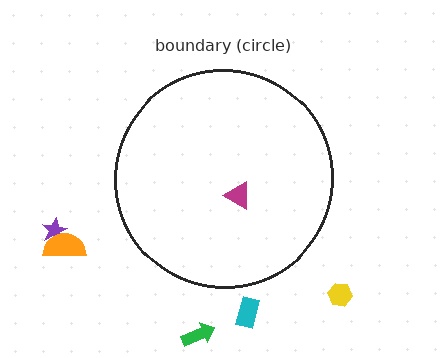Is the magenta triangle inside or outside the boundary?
Inside.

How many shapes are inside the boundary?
1 inside, 5 outside.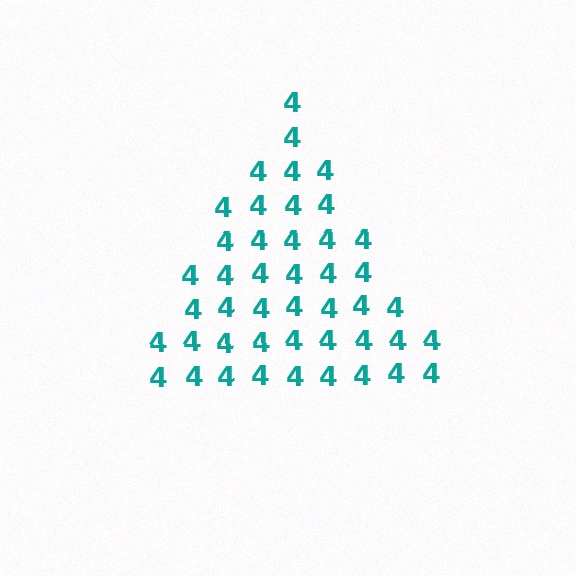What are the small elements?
The small elements are digit 4's.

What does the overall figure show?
The overall figure shows a triangle.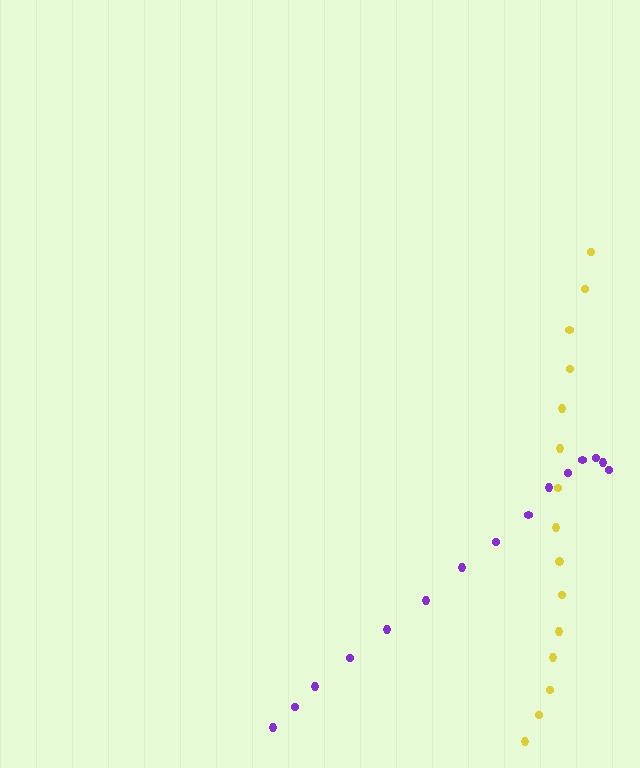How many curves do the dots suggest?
There are 2 distinct paths.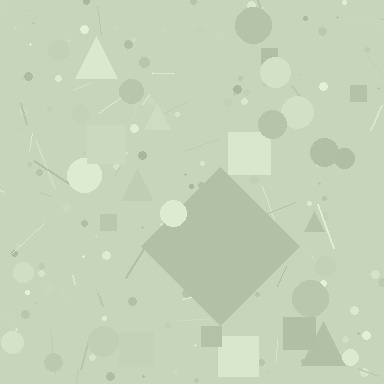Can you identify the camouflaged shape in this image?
The camouflaged shape is a diamond.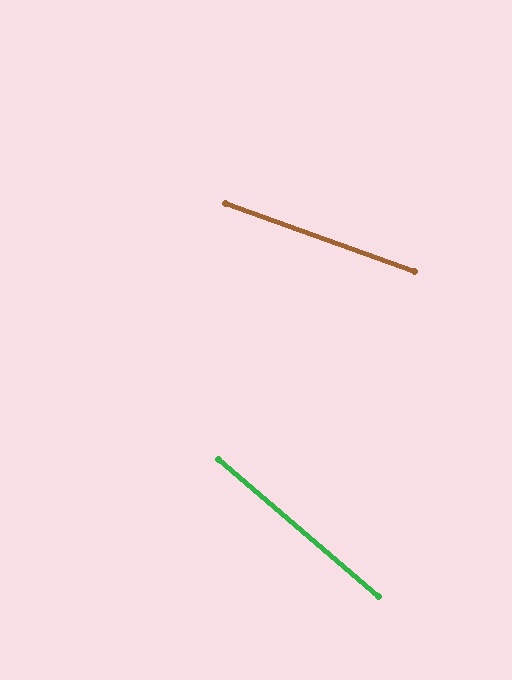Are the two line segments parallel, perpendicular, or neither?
Neither parallel nor perpendicular — they differ by about 21°.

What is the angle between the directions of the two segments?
Approximately 21 degrees.